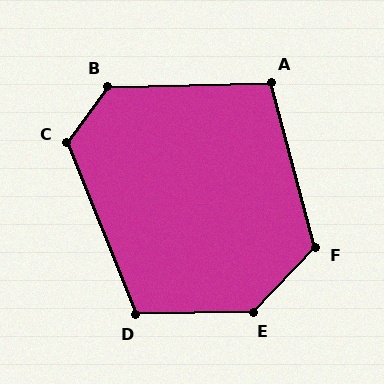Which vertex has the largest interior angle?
E, at approximately 135 degrees.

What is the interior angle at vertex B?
Approximately 128 degrees (obtuse).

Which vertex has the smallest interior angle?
A, at approximately 104 degrees.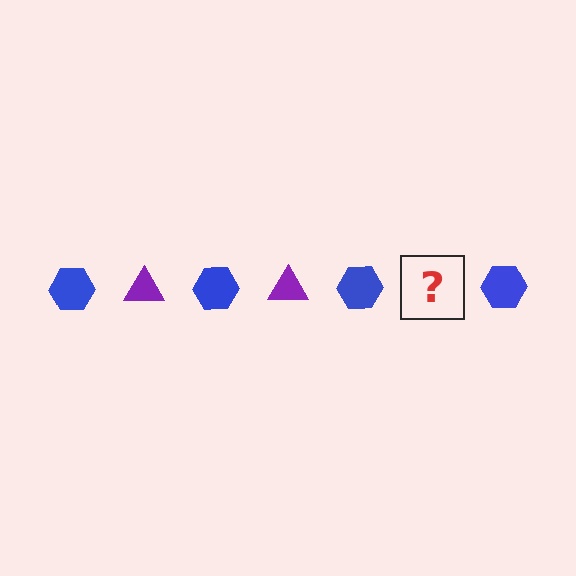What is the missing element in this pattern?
The missing element is a purple triangle.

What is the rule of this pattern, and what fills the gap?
The rule is that the pattern alternates between blue hexagon and purple triangle. The gap should be filled with a purple triangle.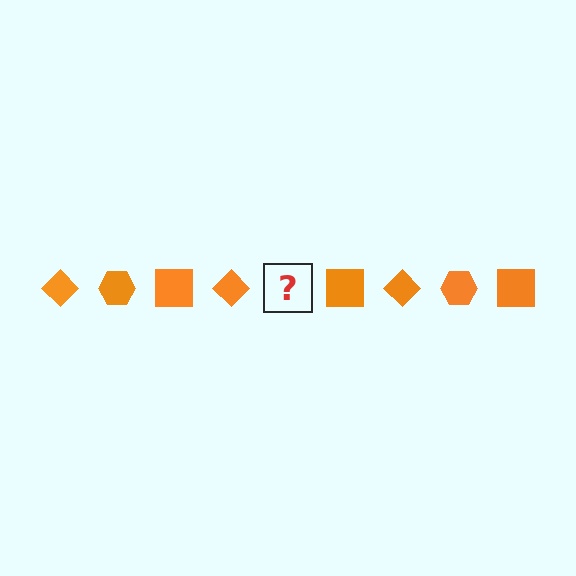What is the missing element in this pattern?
The missing element is an orange hexagon.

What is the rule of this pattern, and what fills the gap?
The rule is that the pattern cycles through diamond, hexagon, square shapes in orange. The gap should be filled with an orange hexagon.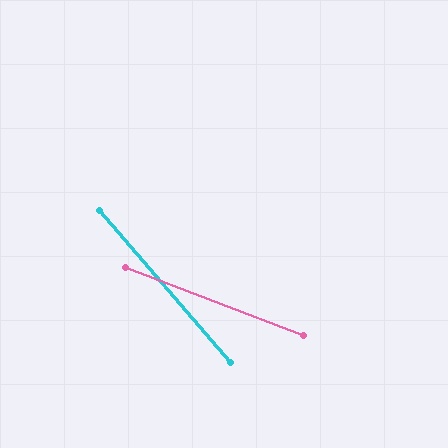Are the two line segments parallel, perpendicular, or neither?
Neither parallel nor perpendicular — they differ by about 28°.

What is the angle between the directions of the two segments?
Approximately 28 degrees.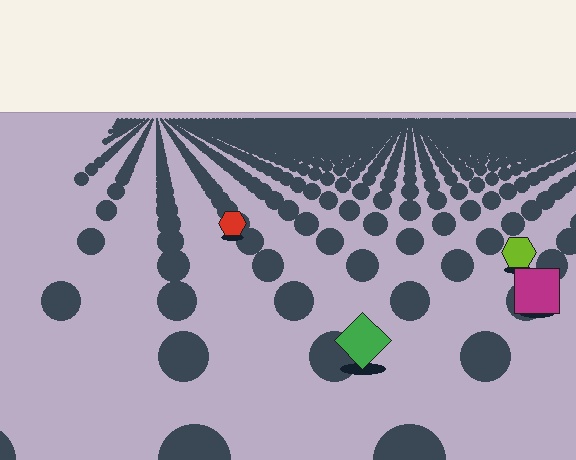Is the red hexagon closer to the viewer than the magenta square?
No. The magenta square is closer — you can tell from the texture gradient: the ground texture is coarser near it.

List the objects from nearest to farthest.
From nearest to farthest: the green diamond, the magenta square, the lime hexagon, the red hexagon.